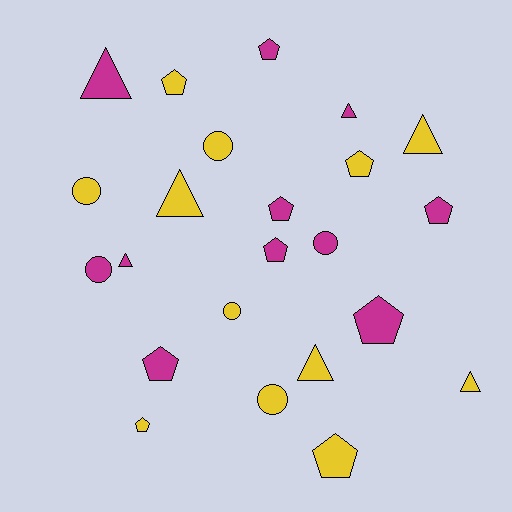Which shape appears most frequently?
Pentagon, with 10 objects.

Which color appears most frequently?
Yellow, with 12 objects.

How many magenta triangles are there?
There are 3 magenta triangles.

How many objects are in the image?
There are 23 objects.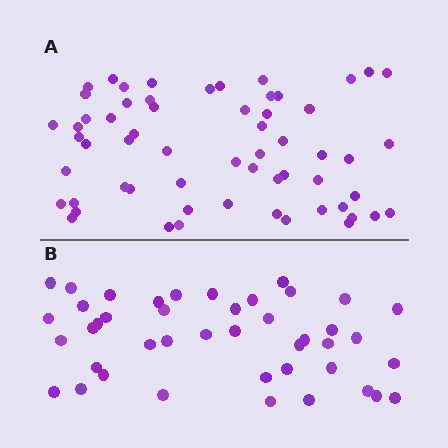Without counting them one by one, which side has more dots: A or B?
Region A (the top region) has more dots.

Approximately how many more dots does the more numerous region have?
Region A has approximately 15 more dots than region B.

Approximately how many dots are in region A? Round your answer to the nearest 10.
About 60 dots.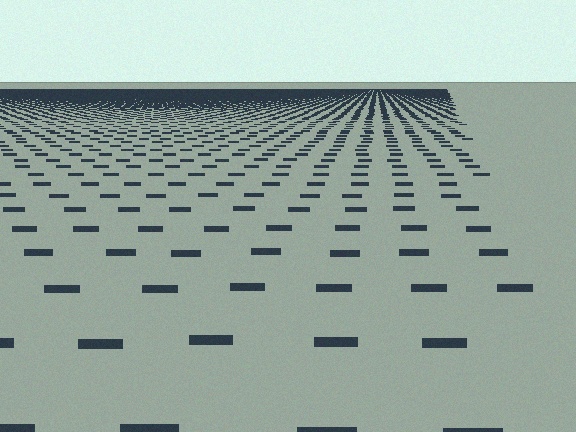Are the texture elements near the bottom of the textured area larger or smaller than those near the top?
Larger. Near the bottom, elements are closer to the viewer and appear at a bigger on-screen size.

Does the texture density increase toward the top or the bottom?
Density increases toward the top.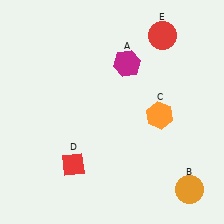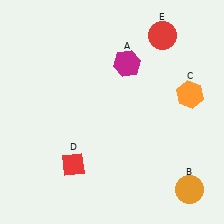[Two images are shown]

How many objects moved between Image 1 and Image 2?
1 object moved between the two images.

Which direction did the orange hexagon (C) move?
The orange hexagon (C) moved right.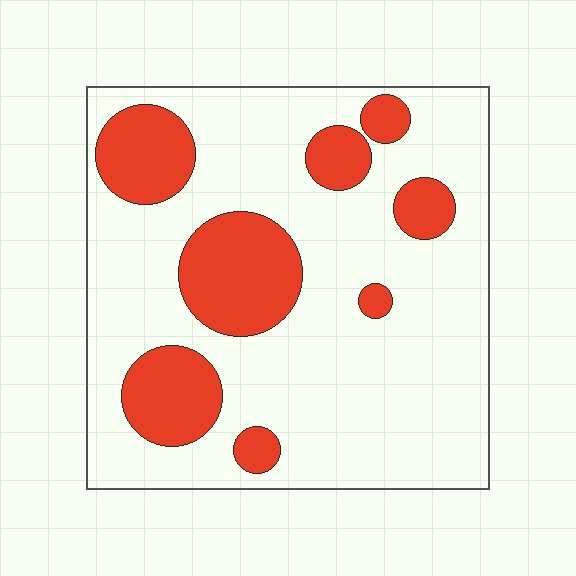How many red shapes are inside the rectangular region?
8.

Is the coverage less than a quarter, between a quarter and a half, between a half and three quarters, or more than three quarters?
Less than a quarter.